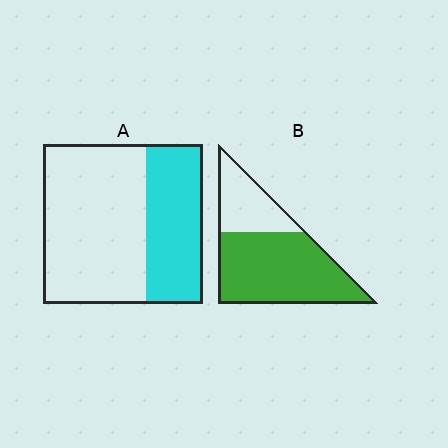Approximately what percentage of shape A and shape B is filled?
A is approximately 35% and B is approximately 70%.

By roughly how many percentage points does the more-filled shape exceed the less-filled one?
By roughly 35 percentage points (B over A).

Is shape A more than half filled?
No.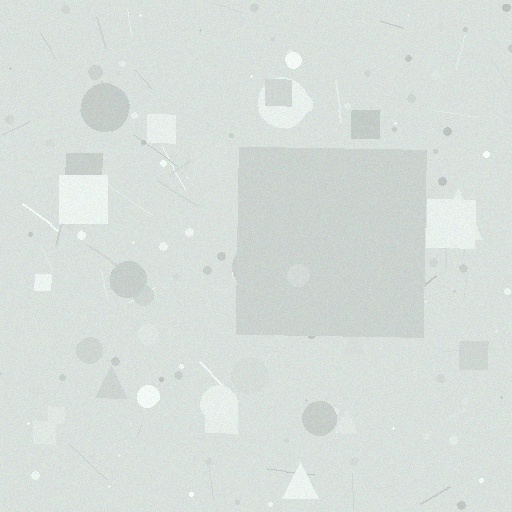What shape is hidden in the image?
A square is hidden in the image.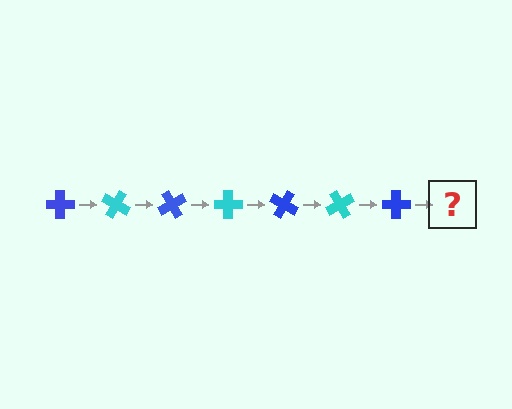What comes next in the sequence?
The next element should be a cyan cross, rotated 210 degrees from the start.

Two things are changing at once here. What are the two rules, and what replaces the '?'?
The two rules are that it rotates 30 degrees each step and the color cycles through blue and cyan. The '?' should be a cyan cross, rotated 210 degrees from the start.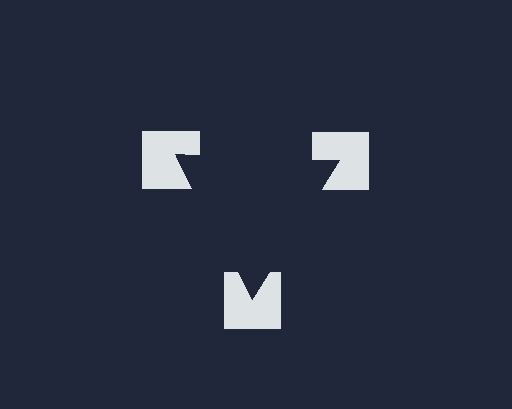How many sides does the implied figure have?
3 sides.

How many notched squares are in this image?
There are 3 — one at each vertex of the illusory triangle.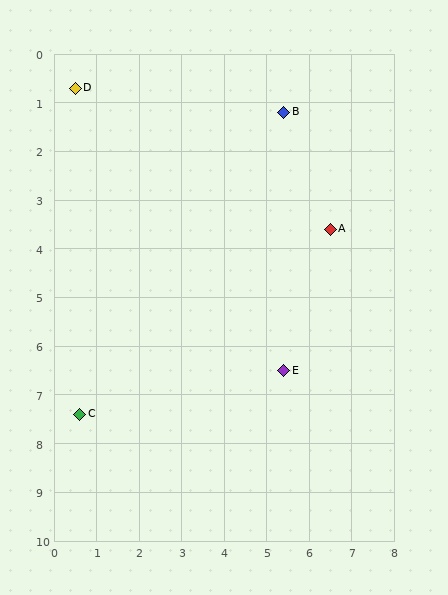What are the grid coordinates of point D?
Point D is at approximately (0.5, 0.7).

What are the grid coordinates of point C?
Point C is at approximately (0.6, 7.4).